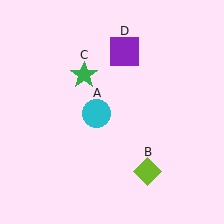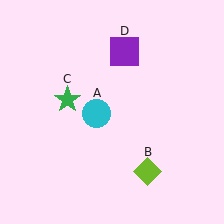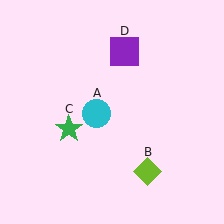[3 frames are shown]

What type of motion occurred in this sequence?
The green star (object C) rotated counterclockwise around the center of the scene.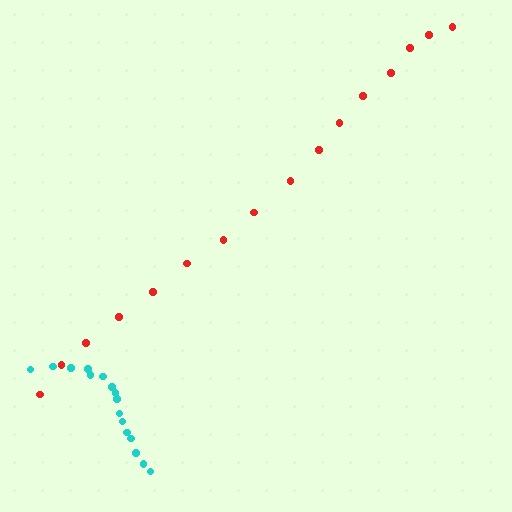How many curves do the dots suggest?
There are 2 distinct paths.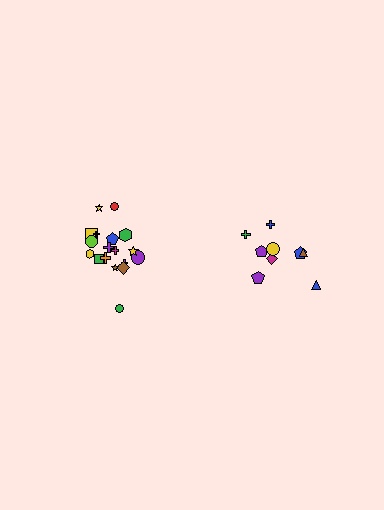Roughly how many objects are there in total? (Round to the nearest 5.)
Roughly 30 objects in total.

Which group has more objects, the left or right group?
The left group.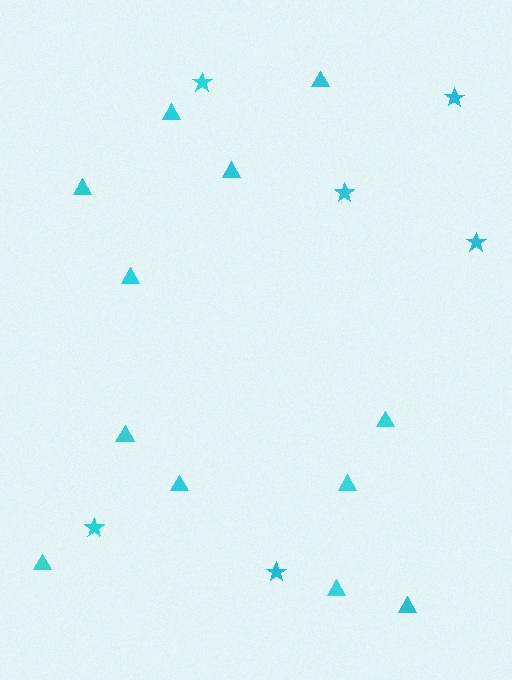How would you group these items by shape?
There are 2 groups: one group of triangles (12) and one group of stars (6).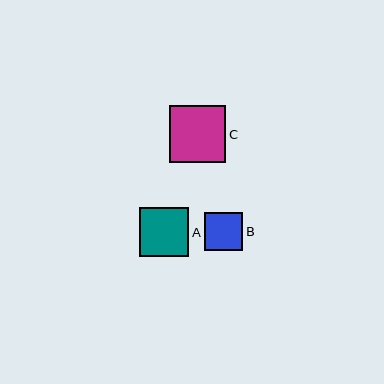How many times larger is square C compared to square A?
Square C is approximately 1.2 times the size of square A.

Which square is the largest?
Square C is the largest with a size of approximately 57 pixels.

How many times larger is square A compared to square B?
Square A is approximately 1.3 times the size of square B.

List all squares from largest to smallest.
From largest to smallest: C, A, B.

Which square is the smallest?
Square B is the smallest with a size of approximately 38 pixels.